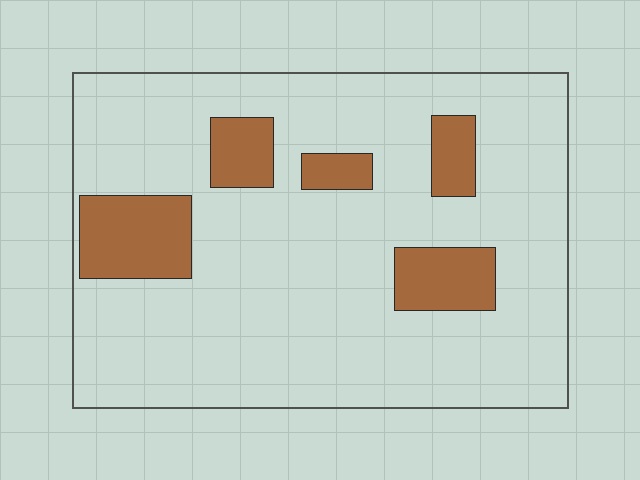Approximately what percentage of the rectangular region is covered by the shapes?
Approximately 15%.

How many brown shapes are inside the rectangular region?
5.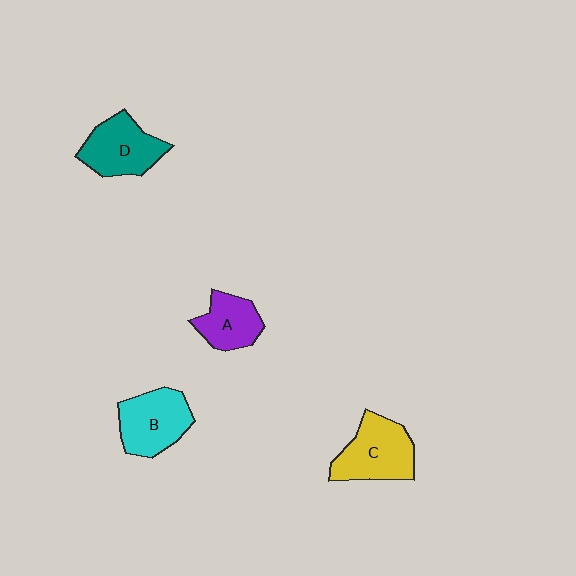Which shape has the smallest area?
Shape A (purple).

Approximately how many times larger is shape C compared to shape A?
Approximately 1.5 times.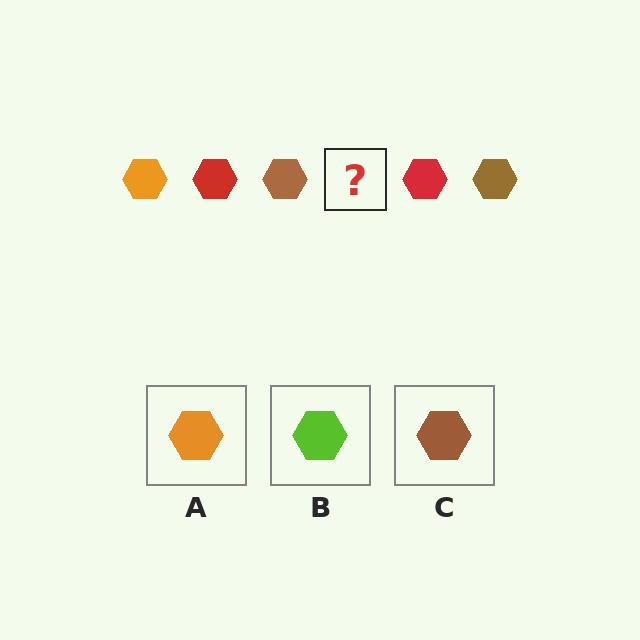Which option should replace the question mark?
Option A.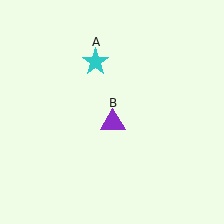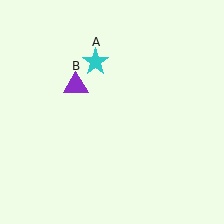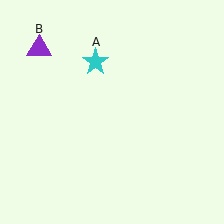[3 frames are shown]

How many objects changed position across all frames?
1 object changed position: purple triangle (object B).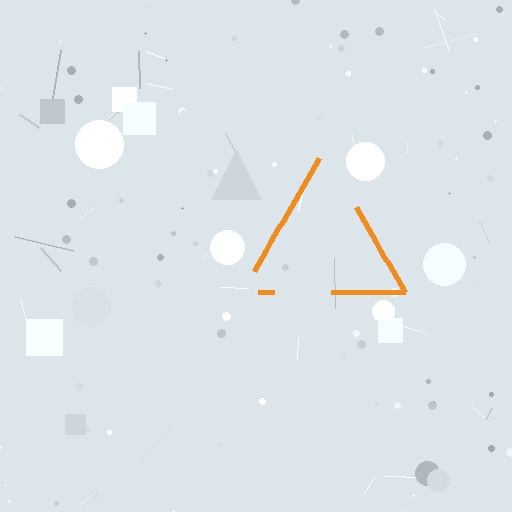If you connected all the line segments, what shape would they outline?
They would outline a triangle.